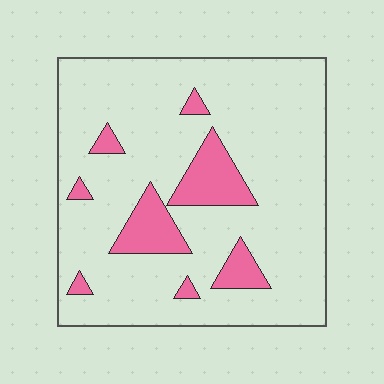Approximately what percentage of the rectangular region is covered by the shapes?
Approximately 15%.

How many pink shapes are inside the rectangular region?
8.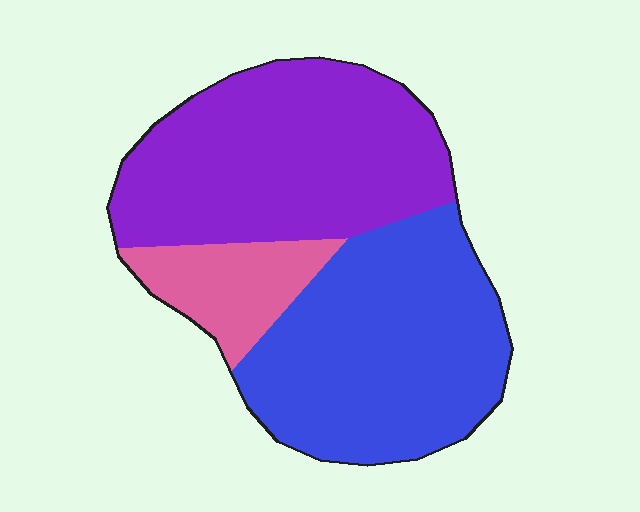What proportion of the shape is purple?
Purple takes up about two fifths (2/5) of the shape.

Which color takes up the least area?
Pink, at roughly 15%.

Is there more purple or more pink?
Purple.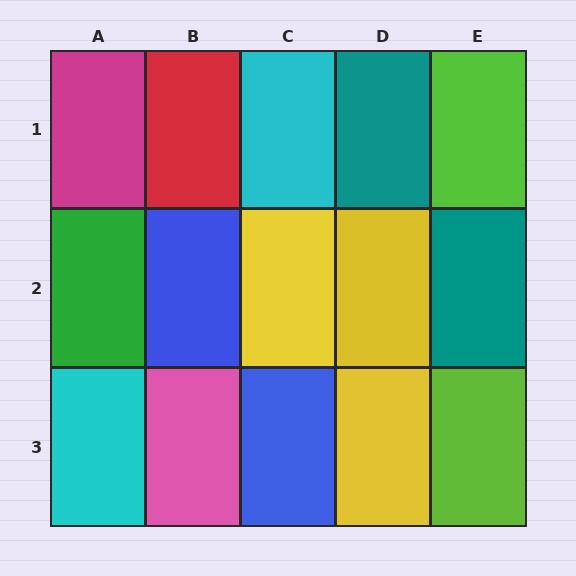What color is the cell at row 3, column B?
Pink.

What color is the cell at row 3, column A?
Cyan.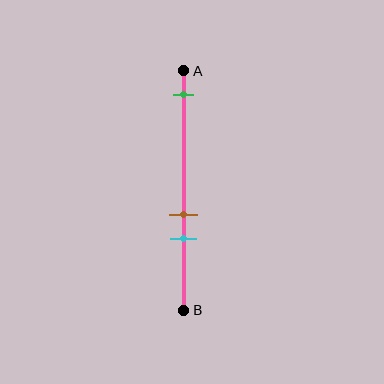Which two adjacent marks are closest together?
The brown and cyan marks are the closest adjacent pair.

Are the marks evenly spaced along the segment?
No, the marks are not evenly spaced.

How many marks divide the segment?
There are 3 marks dividing the segment.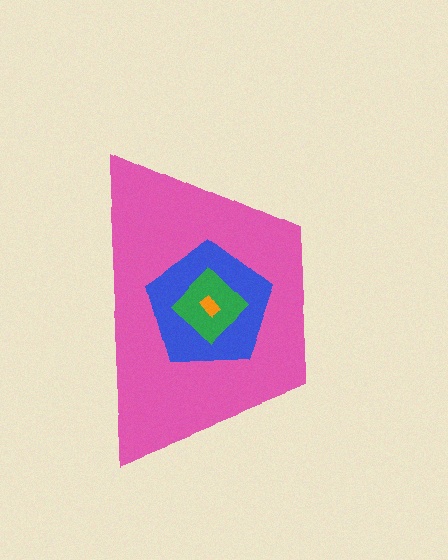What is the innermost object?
The orange rectangle.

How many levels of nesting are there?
4.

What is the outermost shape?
The pink trapezoid.